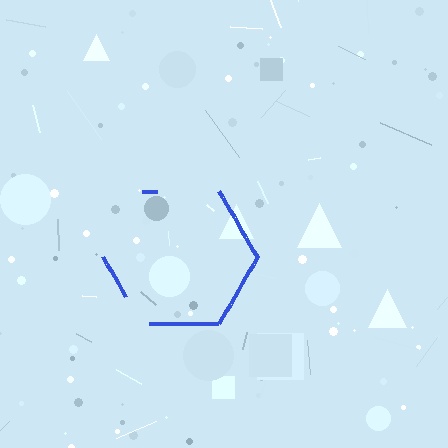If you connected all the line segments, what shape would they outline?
They would outline a hexagon.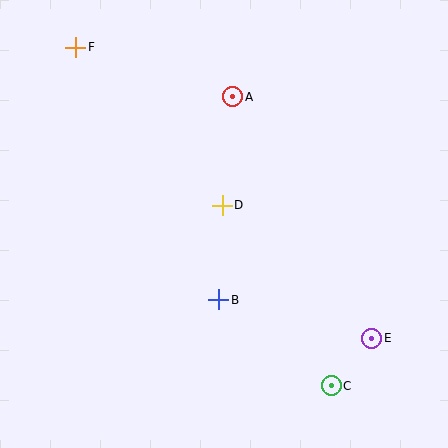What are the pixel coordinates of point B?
Point B is at (219, 300).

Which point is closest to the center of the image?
Point D at (222, 205) is closest to the center.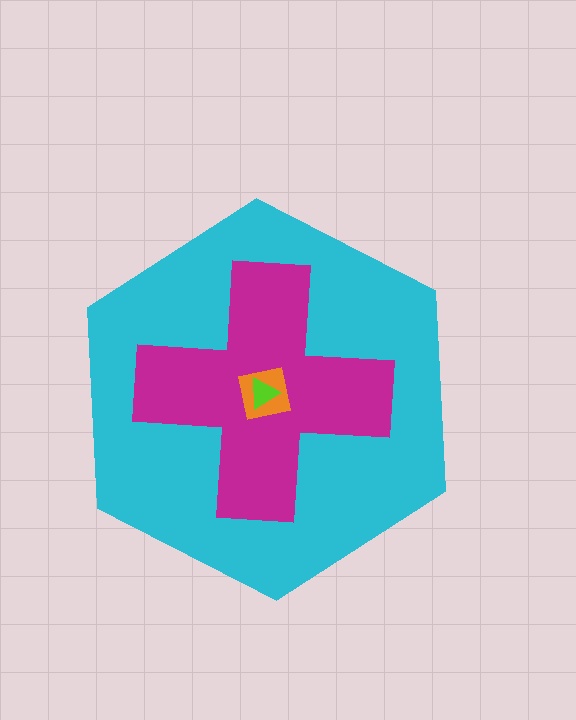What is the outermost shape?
The cyan hexagon.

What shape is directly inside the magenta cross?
The orange square.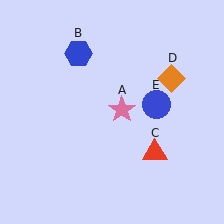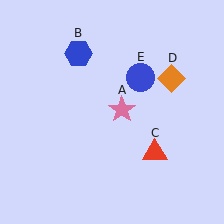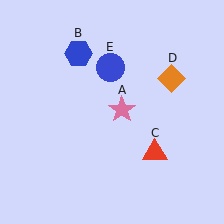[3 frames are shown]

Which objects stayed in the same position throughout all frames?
Pink star (object A) and blue hexagon (object B) and red triangle (object C) and orange diamond (object D) remained stationary.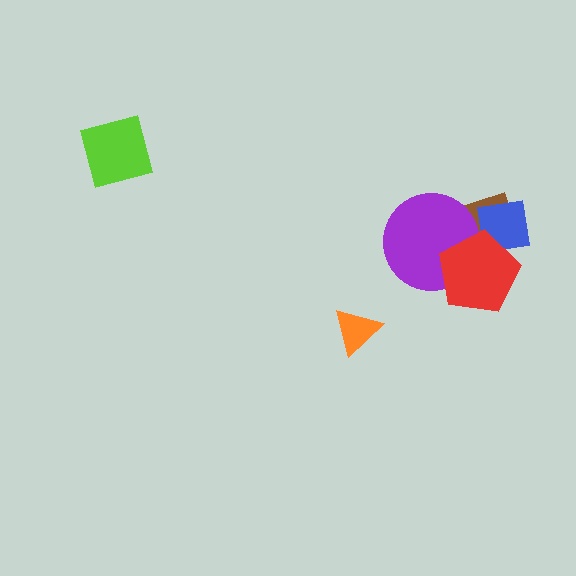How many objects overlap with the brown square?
3 objects overlap with the brown square.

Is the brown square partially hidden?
Yes, it is partially covered by another shape.